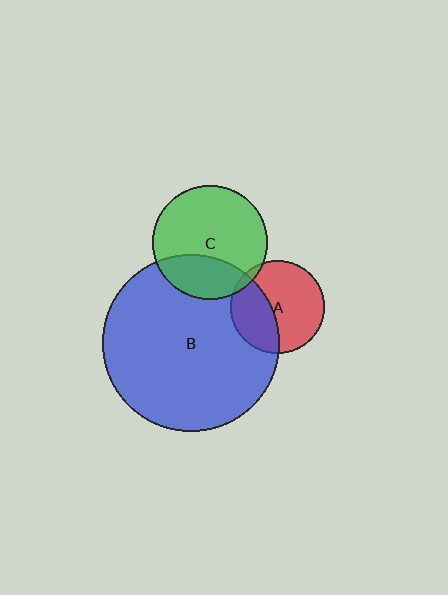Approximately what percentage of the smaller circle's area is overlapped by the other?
Approximately 30%.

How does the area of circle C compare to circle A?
Approximately 1.5 times.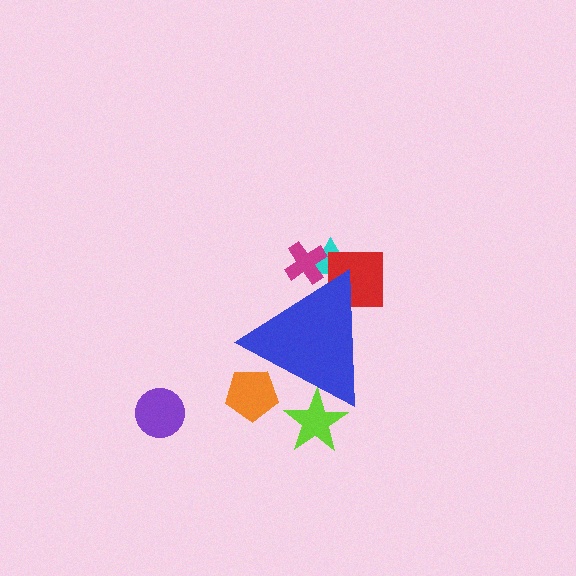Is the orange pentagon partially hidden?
Yes, the orange pentagon is partially hidden behind the blue triangle.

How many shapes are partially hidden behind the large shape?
5 shapes are partially hidden.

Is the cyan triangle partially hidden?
Yes, the cyan triangle is partially hidden behind the blue triangle.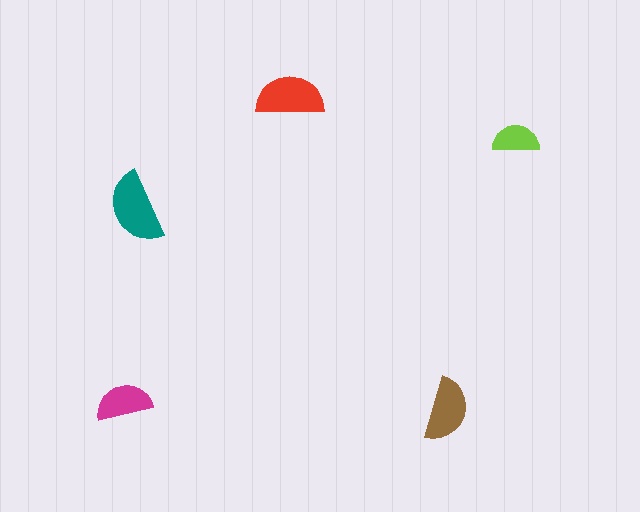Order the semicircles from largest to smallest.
the teal one, the red one, the brown one, the magenta one, the lime one.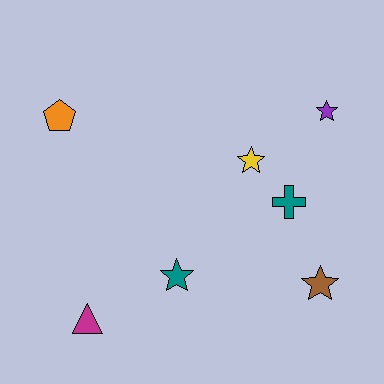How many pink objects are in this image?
There are no pink objects.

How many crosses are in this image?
There is 1 cross.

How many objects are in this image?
There are 7 objects.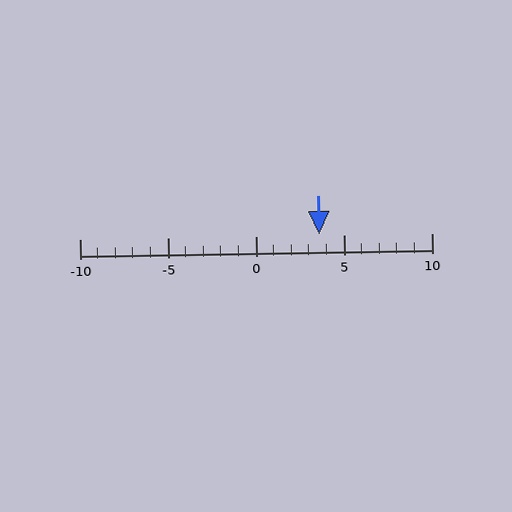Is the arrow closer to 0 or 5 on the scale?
The arrow is closer to 5.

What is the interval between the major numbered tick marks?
The major tick marks are spaced 5 units apart.